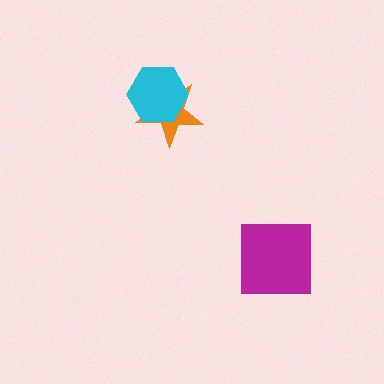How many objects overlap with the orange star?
1 object overlaps with the orange star.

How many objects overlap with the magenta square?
0 objects overlap with the magenta square.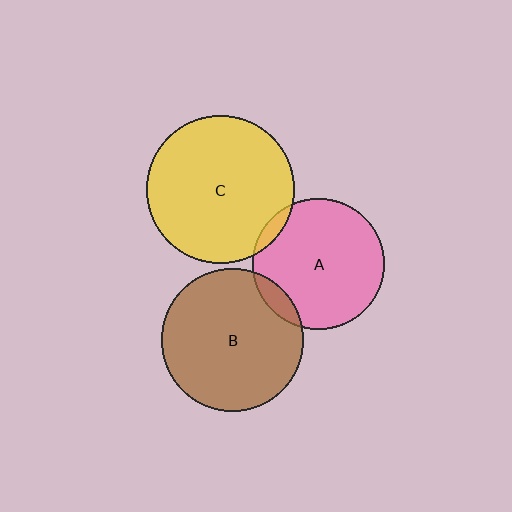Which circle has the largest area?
Circle C (yellow).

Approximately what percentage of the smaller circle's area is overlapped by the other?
Approximately 10%.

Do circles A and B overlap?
Yes.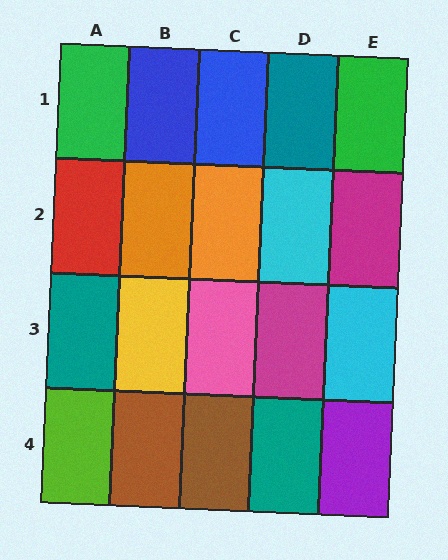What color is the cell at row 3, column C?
Pink.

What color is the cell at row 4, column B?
Brown.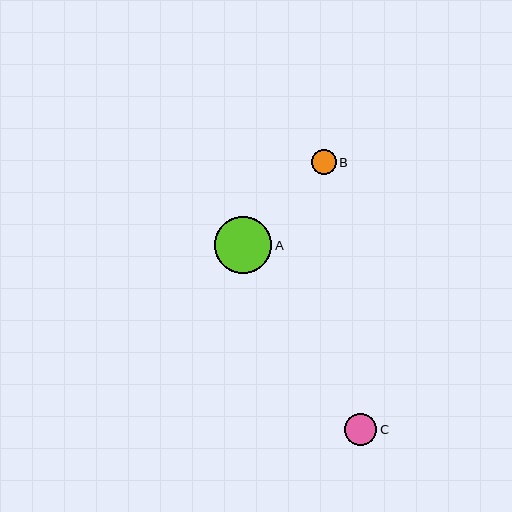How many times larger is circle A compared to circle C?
Circle A is approximately 1.8 times the size of circle C.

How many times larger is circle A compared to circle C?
Circle A is approximately 1.8 times the size of circle C.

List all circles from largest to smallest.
From largest to smallest: A, C, B.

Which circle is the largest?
Circle A is the largest with a size of approximately 57 pixels.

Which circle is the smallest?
Circle B is the smallest with a size of approximately 25 pixels.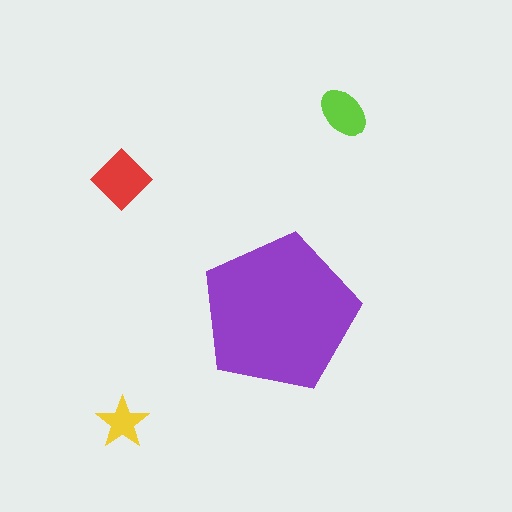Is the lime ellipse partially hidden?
No, the lime ellipse is fully visible.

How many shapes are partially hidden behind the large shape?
0 shapes are partially hidden.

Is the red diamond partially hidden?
No, the red diamond is fully visible.